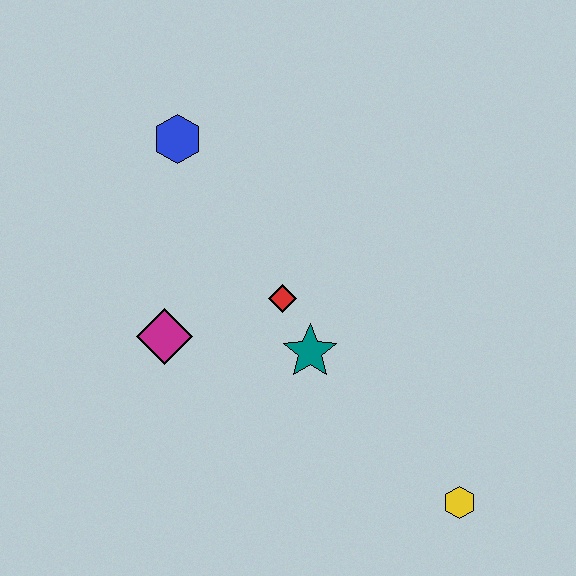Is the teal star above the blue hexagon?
No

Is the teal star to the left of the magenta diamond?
No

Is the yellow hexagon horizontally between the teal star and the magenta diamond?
No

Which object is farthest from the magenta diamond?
The yellow hexagon is farthest from the magenta diamond.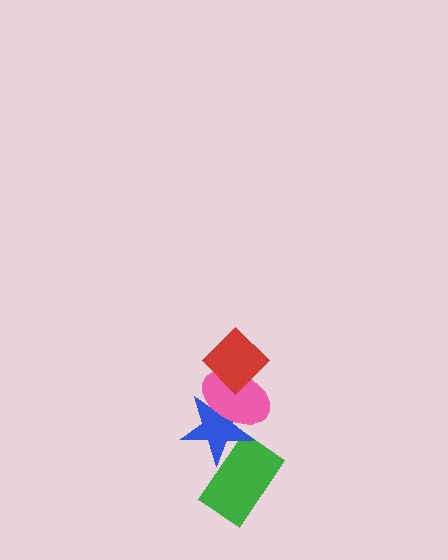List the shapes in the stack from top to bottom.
From top to bottom: the red diamond, the pink ellipse, the blue star, the green rectangle.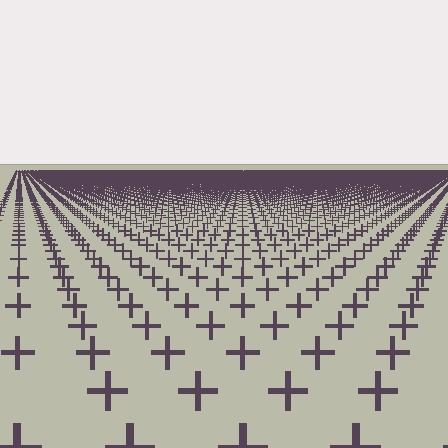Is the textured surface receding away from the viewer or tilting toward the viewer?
The surface is receding away from the viewer. Texture elements get smaller and denser toward the top.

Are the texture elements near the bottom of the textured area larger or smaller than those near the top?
Larger. Near the bottom, elements are closer to the viewer and appear at a bigger on-screen size.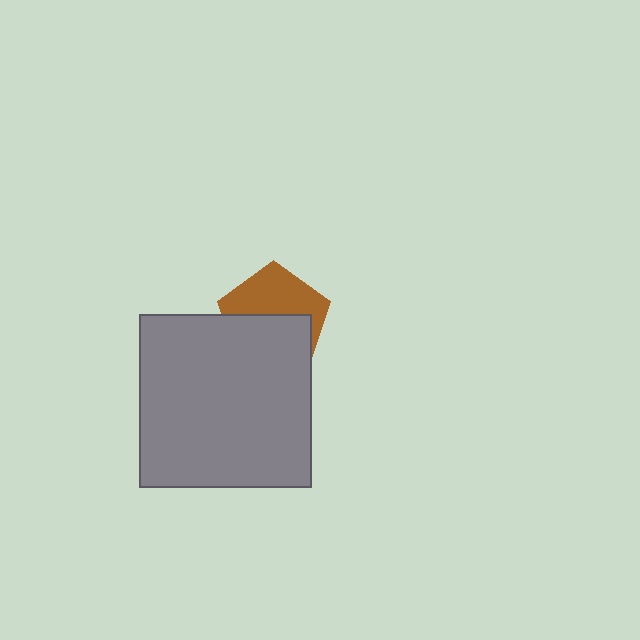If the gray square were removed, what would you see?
You would see the complete brown pentagon.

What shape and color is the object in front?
The object in front is a gray square.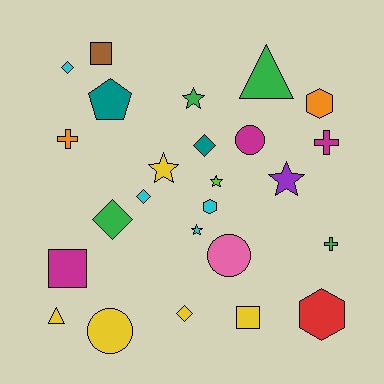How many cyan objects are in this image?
There are 4 cyan objects.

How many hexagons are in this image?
There are 3 hexagons.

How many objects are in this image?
There are 25 objects.